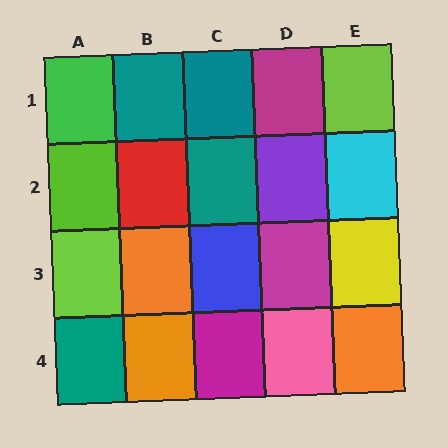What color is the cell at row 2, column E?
Cyan.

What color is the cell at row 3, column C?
Blue.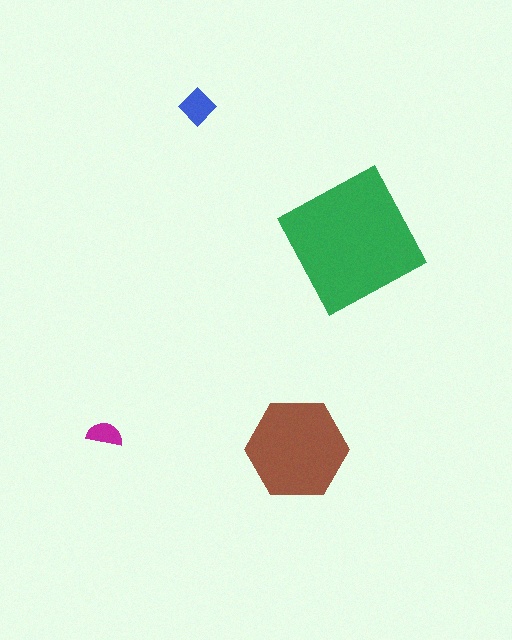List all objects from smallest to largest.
The magenta semicircle, the blue diamond, the brown hexagon, the green square.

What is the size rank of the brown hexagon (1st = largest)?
2nd.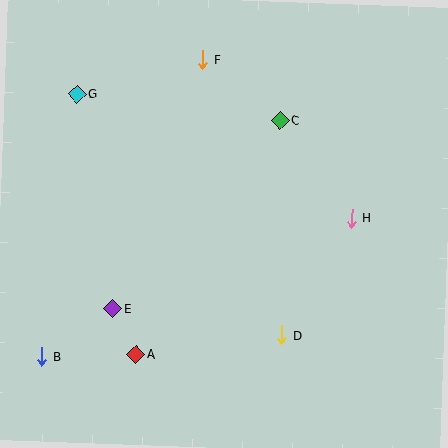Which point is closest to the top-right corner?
Point C is closest to the top-right corner.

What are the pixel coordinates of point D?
Point D is at (282, 335).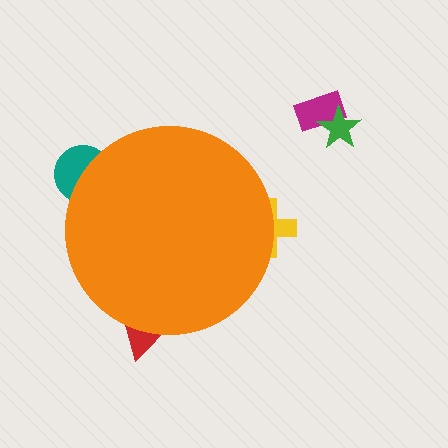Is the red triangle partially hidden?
Yes, the red triangle is partially hidden behind the orange circle.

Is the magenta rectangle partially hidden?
No, the magenta rectangle is fully visible.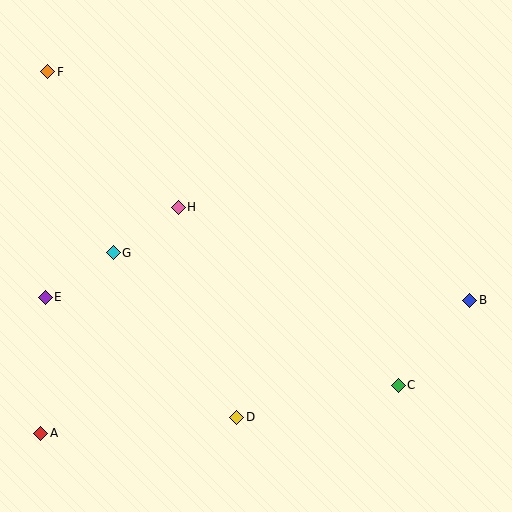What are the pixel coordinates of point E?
Point E is at (45, 297).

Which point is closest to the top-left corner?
Point F is closest to the top-left corner.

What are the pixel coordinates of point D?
Point D is at (237, 417).